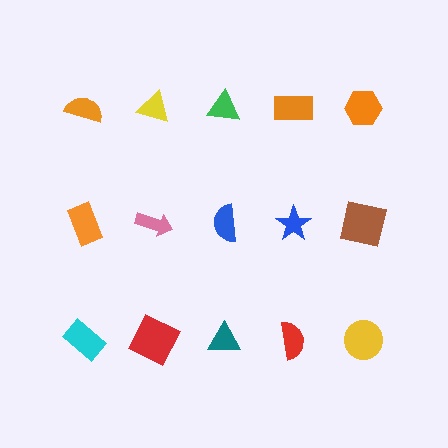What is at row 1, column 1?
An orange semicircle.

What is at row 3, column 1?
A cyan rectangle.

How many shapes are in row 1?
5 shapes.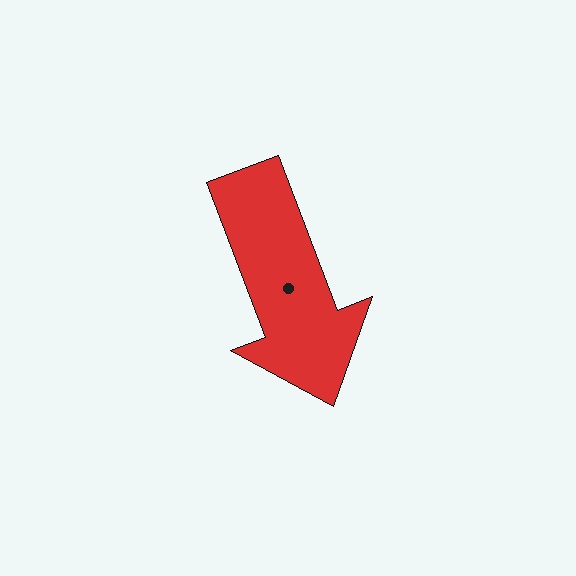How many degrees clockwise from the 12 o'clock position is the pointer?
Approximately 159 degrees.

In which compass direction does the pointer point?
South.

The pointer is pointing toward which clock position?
Roughly 5 o'clock.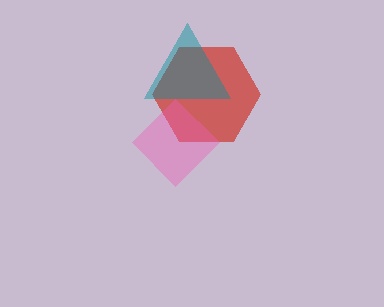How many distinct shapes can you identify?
There are 3 distinct shapes: a red hexagon, a pink diamond, a teal triangle.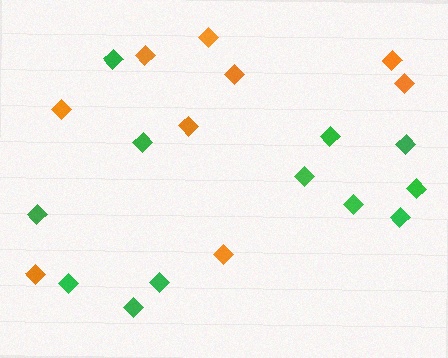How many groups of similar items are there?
There are 2 groups: one group of orange diamonds (9) and one group of green diamonds (12).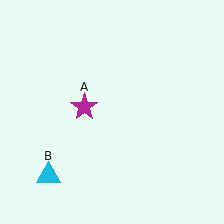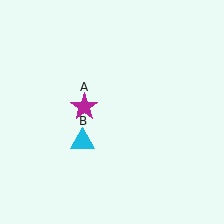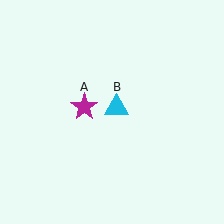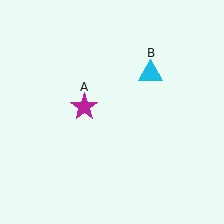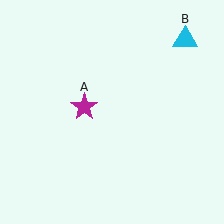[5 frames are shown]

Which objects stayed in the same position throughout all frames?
Magenta star (object A) remained stationary.